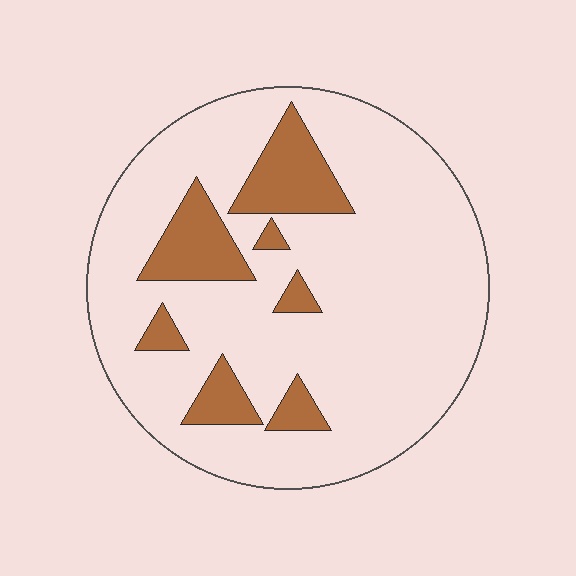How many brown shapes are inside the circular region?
7.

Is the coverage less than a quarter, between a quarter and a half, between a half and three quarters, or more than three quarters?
Less than a quarter.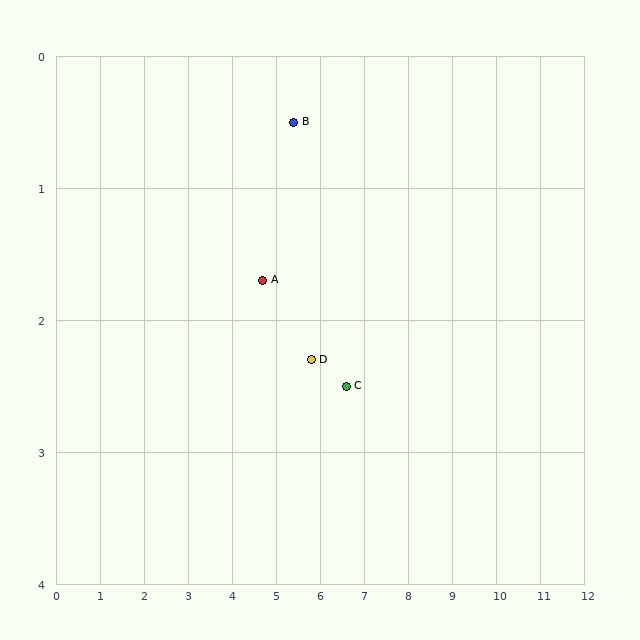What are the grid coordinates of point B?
Point B is at approximately (5.4, 0.5).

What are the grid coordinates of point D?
Point D is at approximately (5.8, 2.3).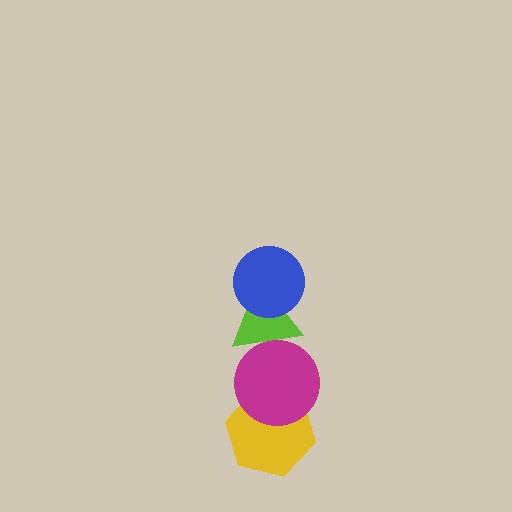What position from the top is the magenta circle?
The magenta circle is 3rd from the top.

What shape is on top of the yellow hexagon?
The magenta circle is on top of the yellow hexagon.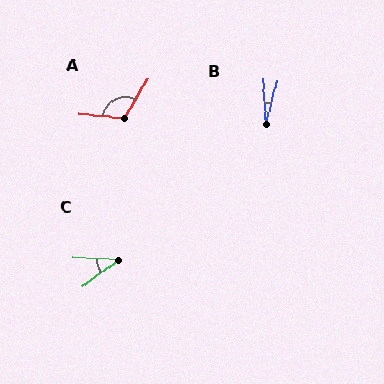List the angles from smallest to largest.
B (19°), C (40°), A (114°).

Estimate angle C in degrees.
Approximately 40 degrees.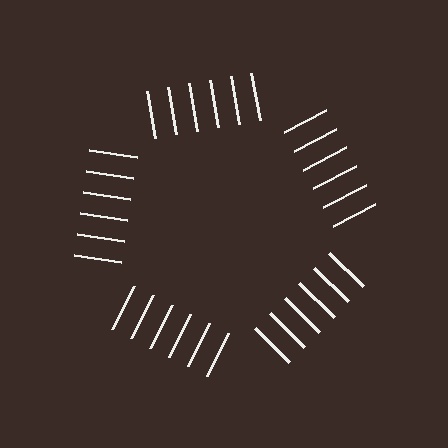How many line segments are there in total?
30 — 6 along each of the 5 edges.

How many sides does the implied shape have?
5 sides — the line-ends trace a pentagon.